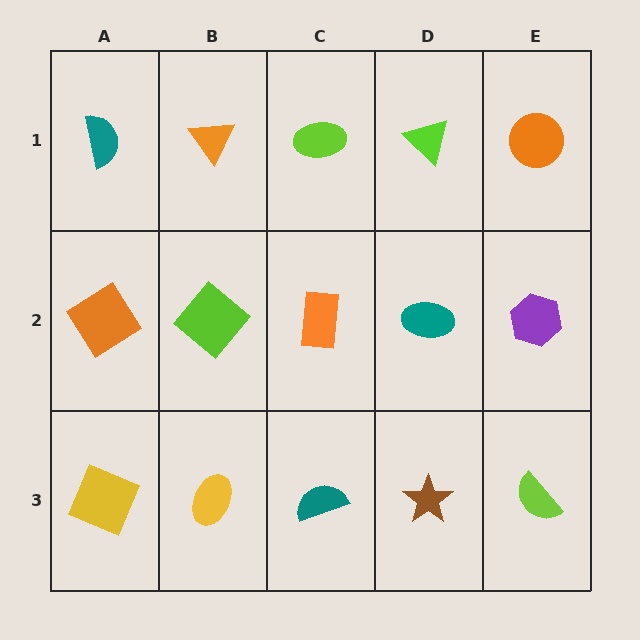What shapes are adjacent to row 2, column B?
An orange triangle (row 1, column B), a yellow ellipse (row 3, column B), an orange diamond (row 2, column A), an orange rectangle (row 2, column C).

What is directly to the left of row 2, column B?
An orange diamond.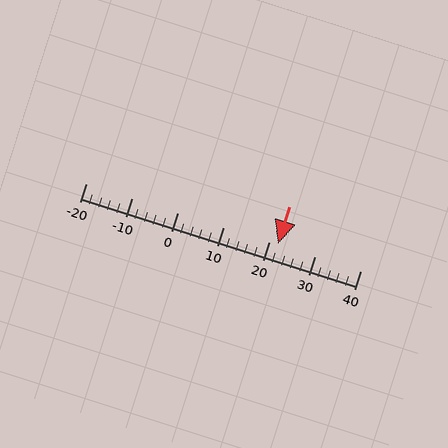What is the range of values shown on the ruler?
The ruler shows values from -20 to 40.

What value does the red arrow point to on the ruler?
The red arrow points to approximately 22.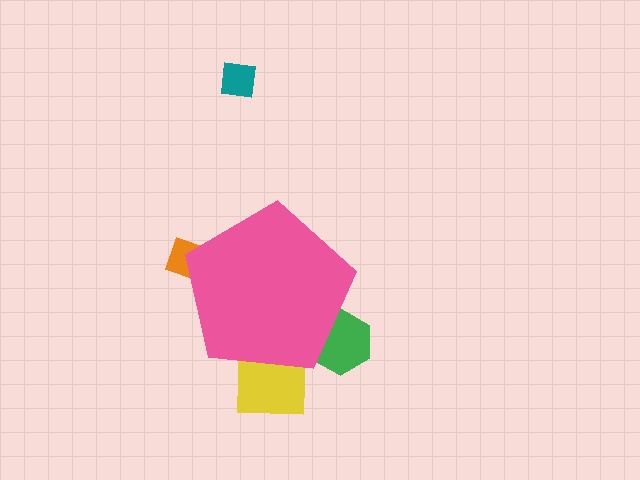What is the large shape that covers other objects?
A pink pentagon.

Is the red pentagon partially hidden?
Yes, the red pentagon is partially hidden behind the pink pentagon.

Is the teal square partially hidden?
No, the teal square is fully visible.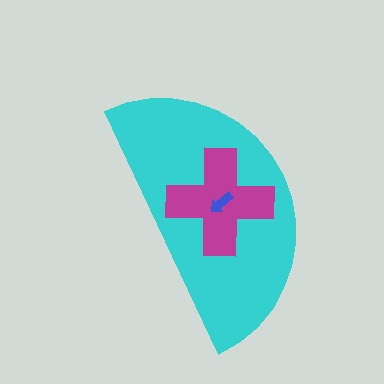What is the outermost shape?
The cyan semicircle.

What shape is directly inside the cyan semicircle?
The magenta cross.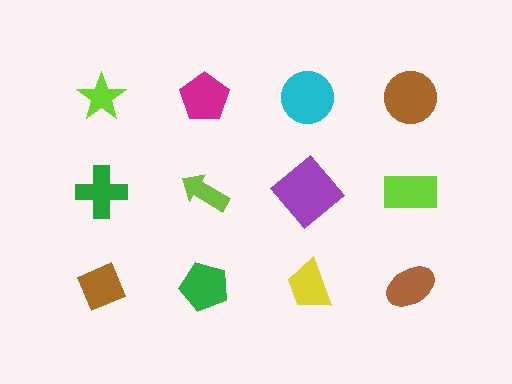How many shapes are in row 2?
4 shapes.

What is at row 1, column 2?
A magenta pentagon.